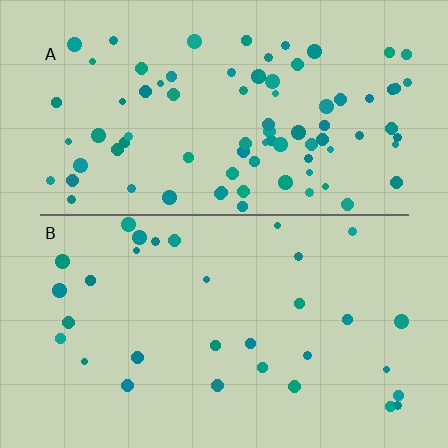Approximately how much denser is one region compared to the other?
Approximately 2.6× — region A over region B.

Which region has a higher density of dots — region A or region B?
A (the top).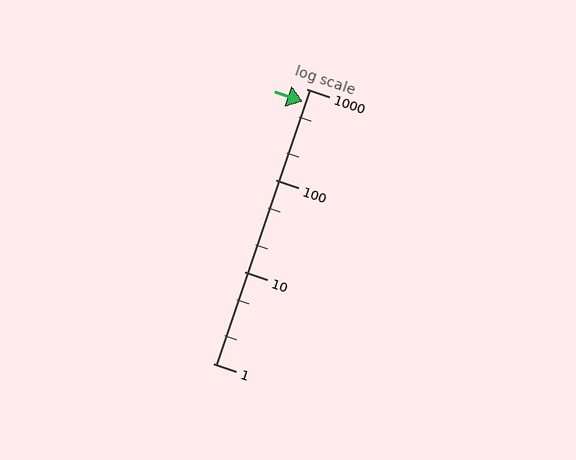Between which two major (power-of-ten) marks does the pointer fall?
The pointer is between 100 and 1000.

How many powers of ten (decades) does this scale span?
The scale spans 3 decades, from 1 to 1000.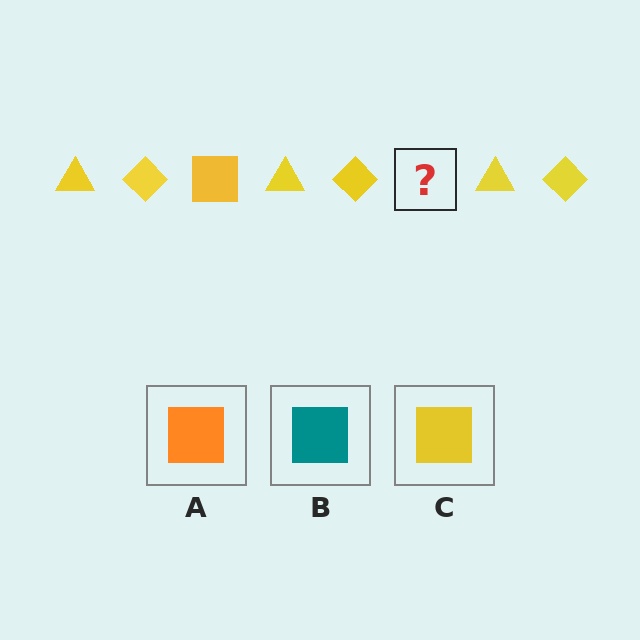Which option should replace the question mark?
Option C.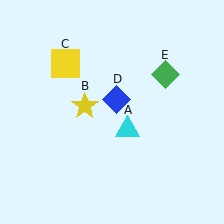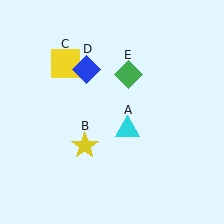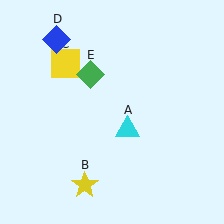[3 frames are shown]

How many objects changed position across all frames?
3 objects changed position: yellow star (object B), blue diamond (object D), green diamond (object E).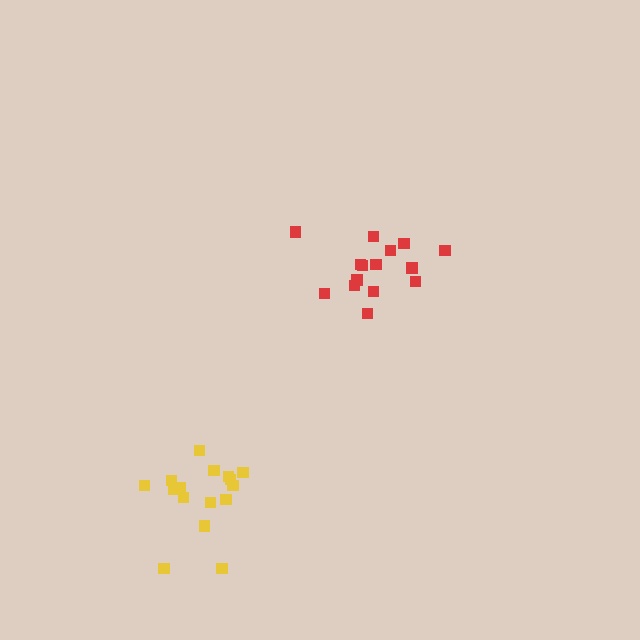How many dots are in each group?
Group 1: 15 dots, Group 2: 16 dots (31 total).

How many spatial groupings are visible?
There are 2 spatial groupings.